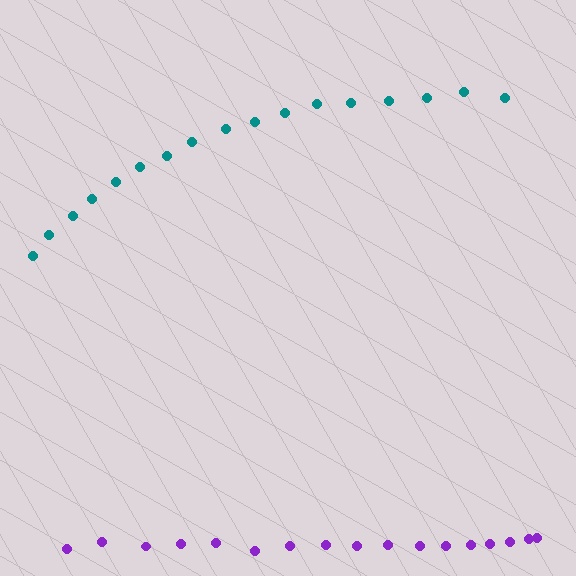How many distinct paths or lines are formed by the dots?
There are 2 distinct paths.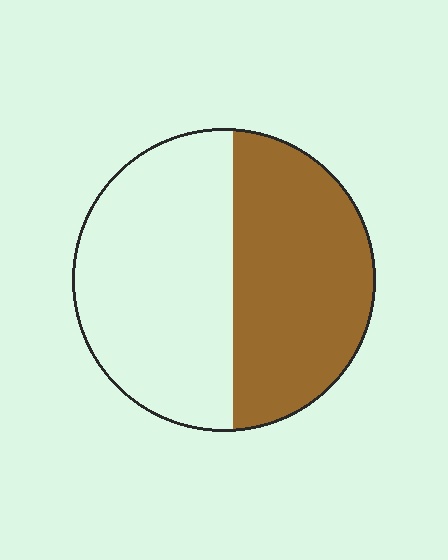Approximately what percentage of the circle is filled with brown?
Approximately 45%.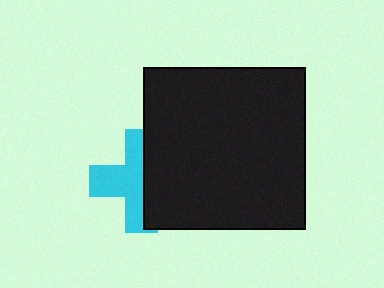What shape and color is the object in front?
The object in front is a black square.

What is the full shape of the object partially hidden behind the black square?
The partially hidden object is a cyan cross.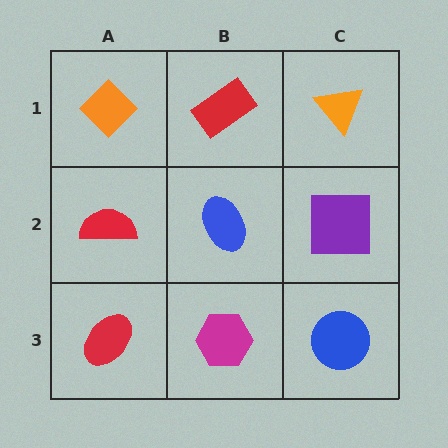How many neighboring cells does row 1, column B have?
3.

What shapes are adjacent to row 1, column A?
A red semicircle (row 2, column A), a red rectangle (row 1, column B).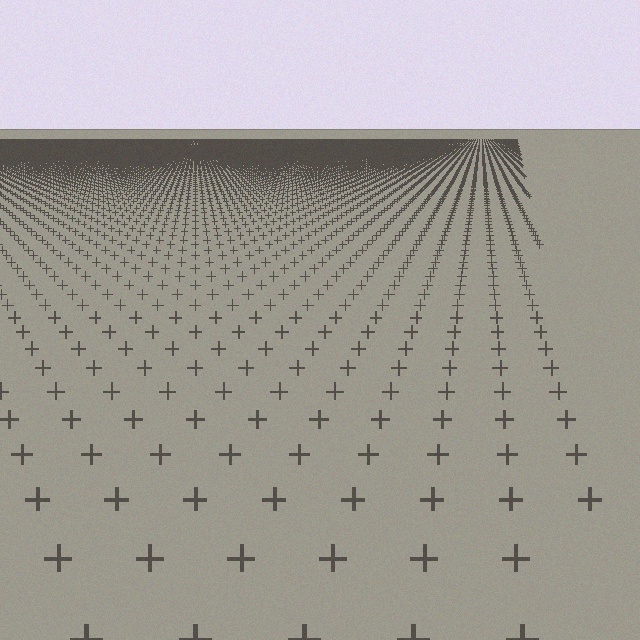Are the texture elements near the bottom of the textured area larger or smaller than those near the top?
Larger. Near the bottom, elements are closer to the viewer and appear at a bigger on-screen size.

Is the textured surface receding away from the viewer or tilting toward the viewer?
The surface is receding away from the viewer. Texture elements get smaller and denser toward the top.